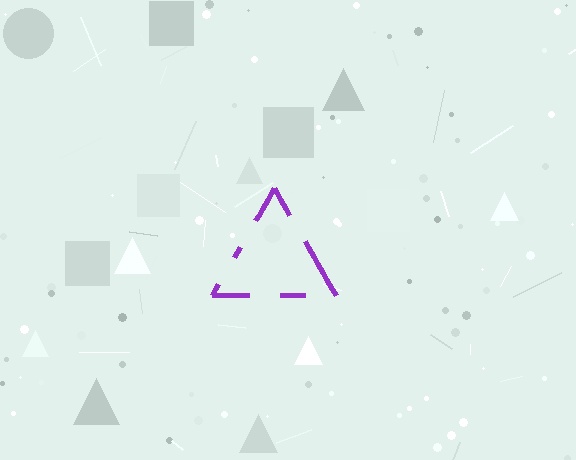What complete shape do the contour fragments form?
The contour fragments form a triangle.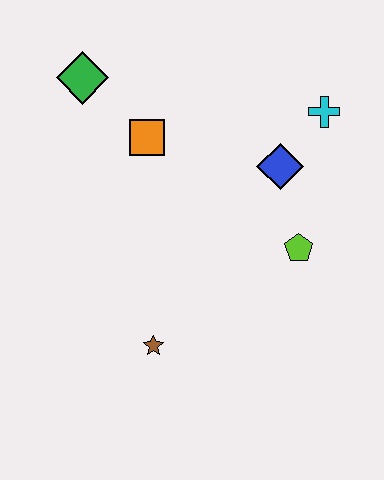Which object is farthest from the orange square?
The brown star is farthest from the orange square.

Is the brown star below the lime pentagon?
Yes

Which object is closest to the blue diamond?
The cyan cross is closest to the blue diamond.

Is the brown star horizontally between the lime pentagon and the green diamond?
Yes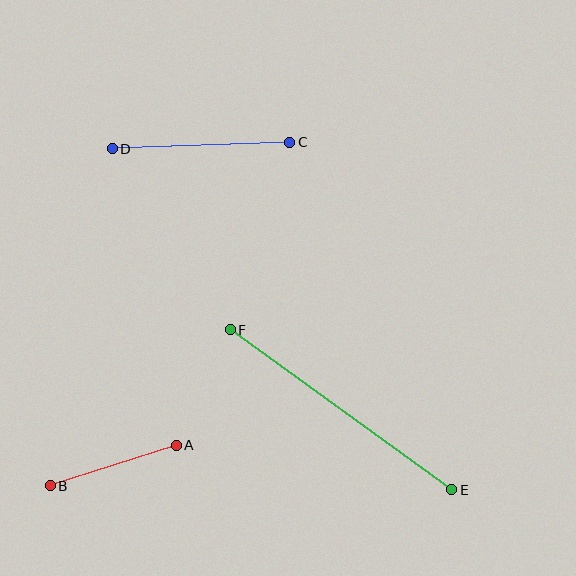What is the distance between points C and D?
The distance is approximately 178 pixels.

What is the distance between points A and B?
The distance is approximately 132 pixels.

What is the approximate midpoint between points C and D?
The midpoint is at approximately (201, 146) pixels.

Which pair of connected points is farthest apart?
Points E and F are farthest apart.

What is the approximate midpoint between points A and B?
The midpoint is at approximately (113, 466) pixels.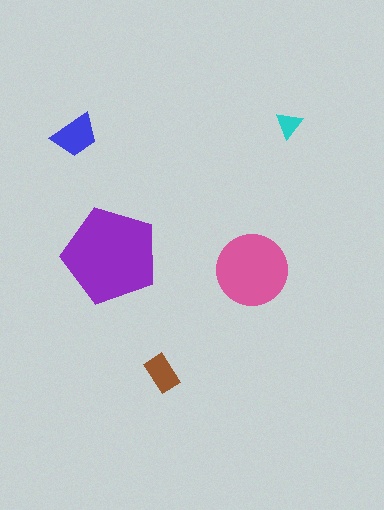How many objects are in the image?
There are 5 objects in the image.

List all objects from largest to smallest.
The purple pentagon, the pink circle, the blue trapezoid, the brown rectangle, the cyan triangle.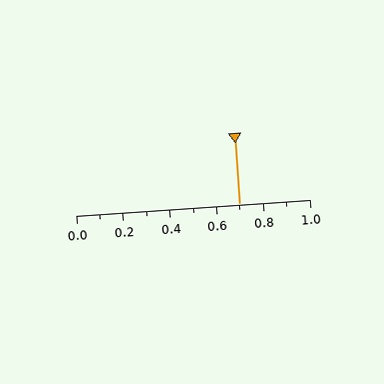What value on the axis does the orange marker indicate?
The marker indicates approximately 0.7.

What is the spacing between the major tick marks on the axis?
The major ticks are spaced 0.2 apart.